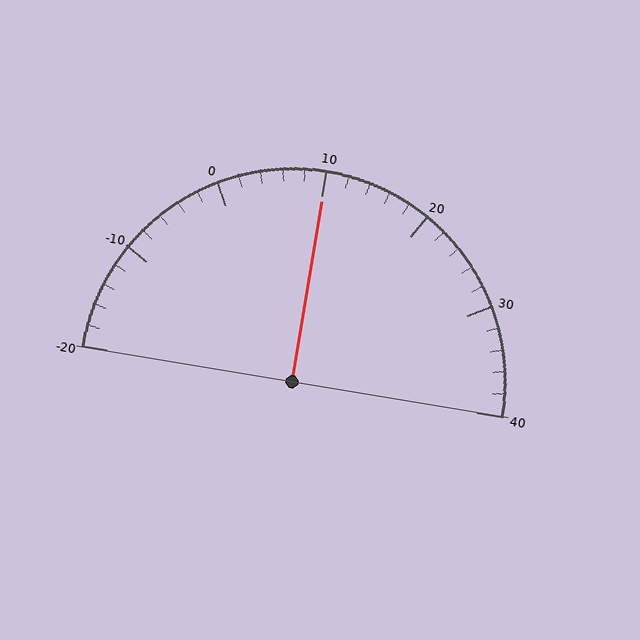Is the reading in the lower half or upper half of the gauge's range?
The reading is in the upper half of the range (-20 to 40).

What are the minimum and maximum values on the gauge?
The gauge ranges from -20 to 40.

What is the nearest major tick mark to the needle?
The nearest major tick mark is 10.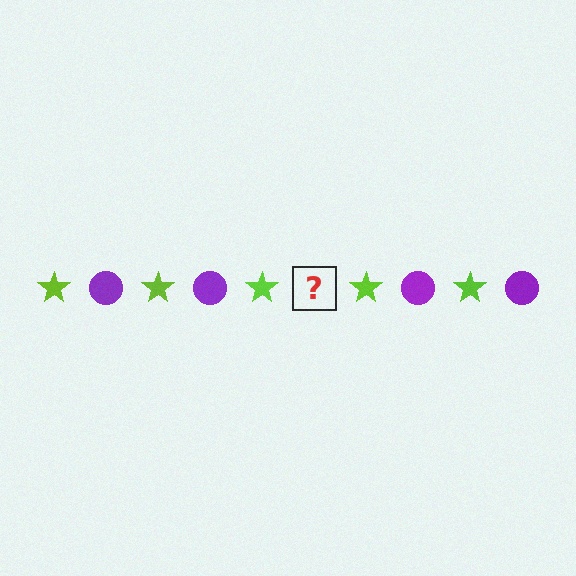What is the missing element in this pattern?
The missing element is a purple circle.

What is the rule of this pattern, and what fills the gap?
The rule is that the pattern alternates between lime star and purple circle. The gap should be filled with a purple circle.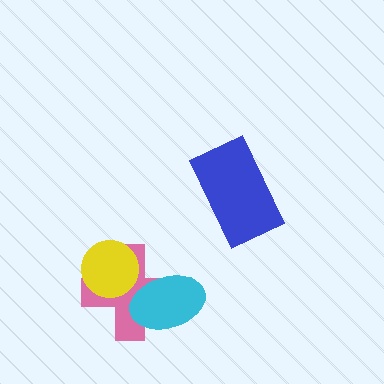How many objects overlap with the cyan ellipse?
1 object overlaps with the cyan ellipse.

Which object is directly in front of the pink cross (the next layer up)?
The yellow circle is directly in front of the pink cross.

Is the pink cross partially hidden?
Yes, it is partially covered by another shape.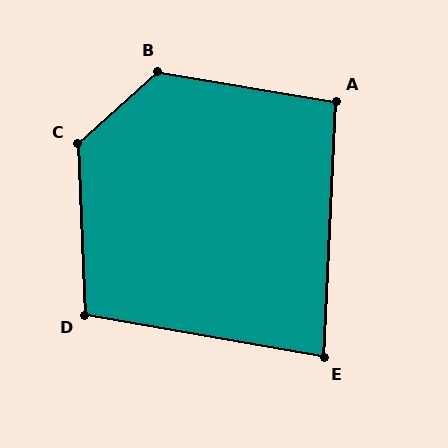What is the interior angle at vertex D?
Approximately 102 degrees (obtuse).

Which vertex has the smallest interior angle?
E, at approximately 83 degrees.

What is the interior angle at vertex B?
Approximately 128 degrees (obtuse).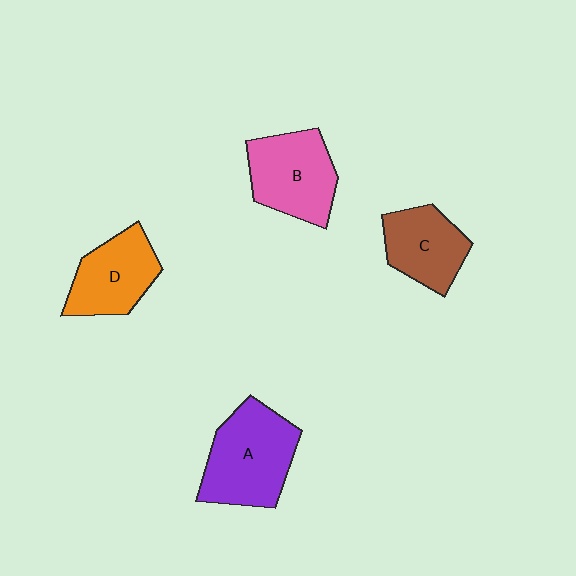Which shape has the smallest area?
Shape C (brown).